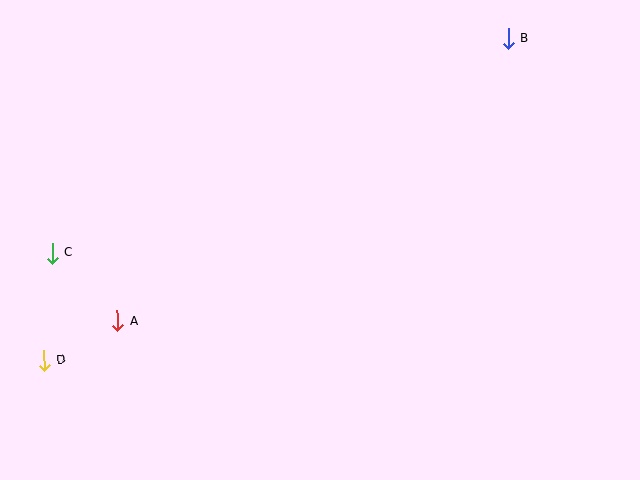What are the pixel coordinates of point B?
Point B is at (508, 38).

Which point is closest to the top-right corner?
Point B is closest to the top-right corner.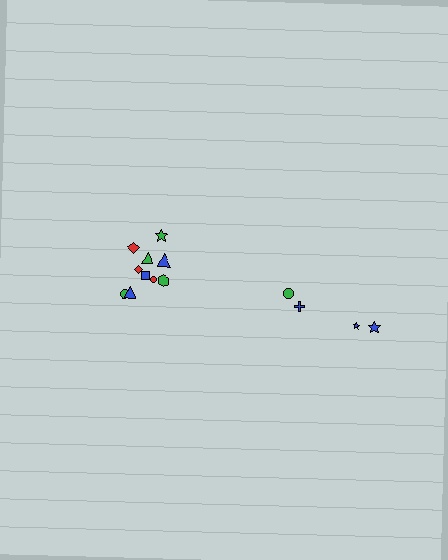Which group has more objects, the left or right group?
The left group.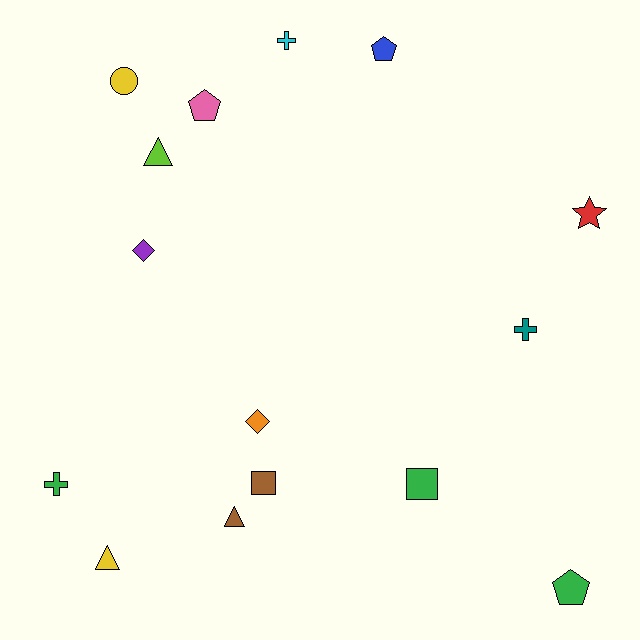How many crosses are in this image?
There are 3 crosses.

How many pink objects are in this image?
There is 1 pink object.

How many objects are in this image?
There are 15 objects.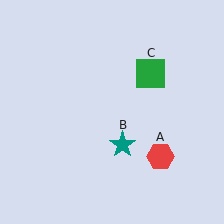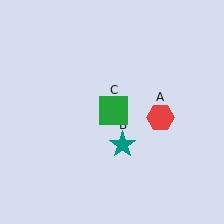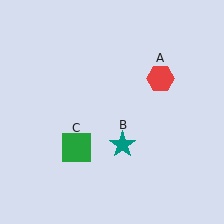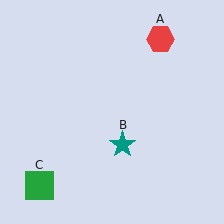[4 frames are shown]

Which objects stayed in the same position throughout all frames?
Teal star (object B) remained stationary.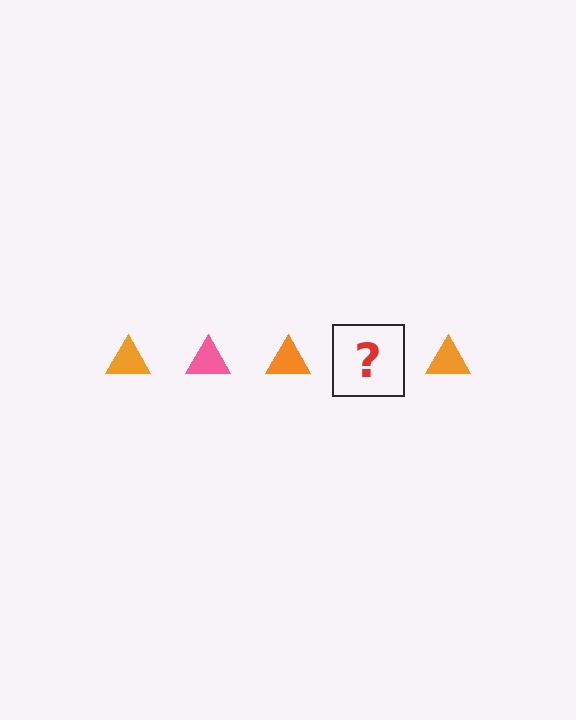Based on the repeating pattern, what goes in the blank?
The blank should be a pink triangle.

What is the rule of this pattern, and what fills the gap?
The rule is that the pattern cycles through orange, pink triangles. The gap should be filled with a pink triangle.